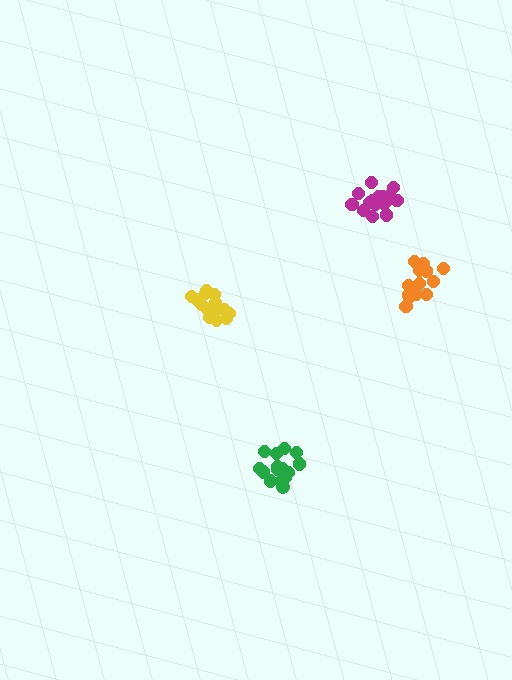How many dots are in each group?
Group 1: 16 dots, Group 2: 18 dots, Group 3: 14 dots, Group 4: 14 dots (62 total).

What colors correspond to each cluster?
The clusters are colored: magenta, green, yellow, orange.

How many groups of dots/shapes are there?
There are 4 groups.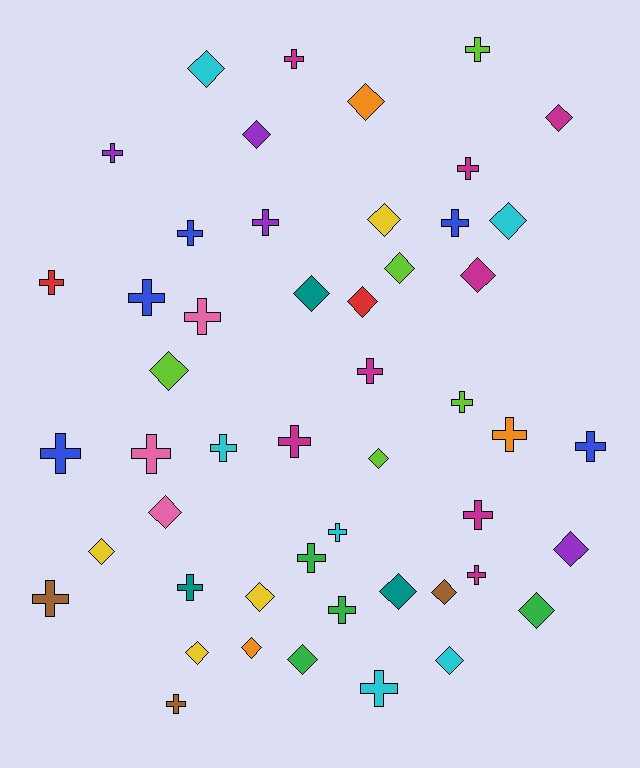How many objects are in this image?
There are 50 objects.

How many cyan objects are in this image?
There are 6 cyan objects.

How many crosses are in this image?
There are 27 crosses.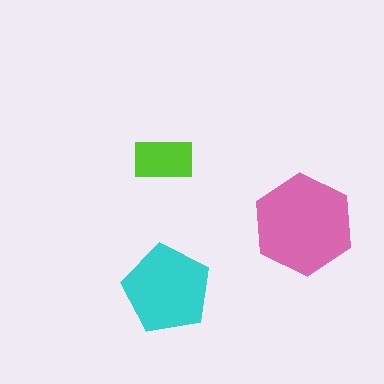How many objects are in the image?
There are 3 objects in the image.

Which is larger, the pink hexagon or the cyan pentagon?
The pink hexagon.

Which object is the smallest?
The lime rectangle.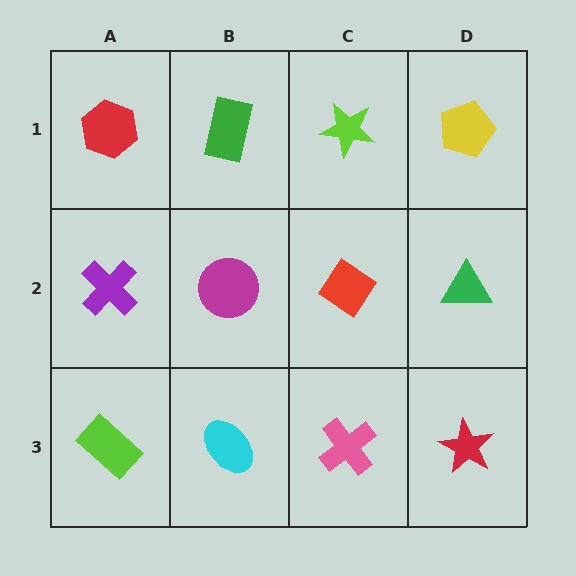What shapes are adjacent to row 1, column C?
A red diamond (row 2, column C), a green rectangle (row 1, column B), a yellow pentagon (row 1, column D).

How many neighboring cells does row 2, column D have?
3.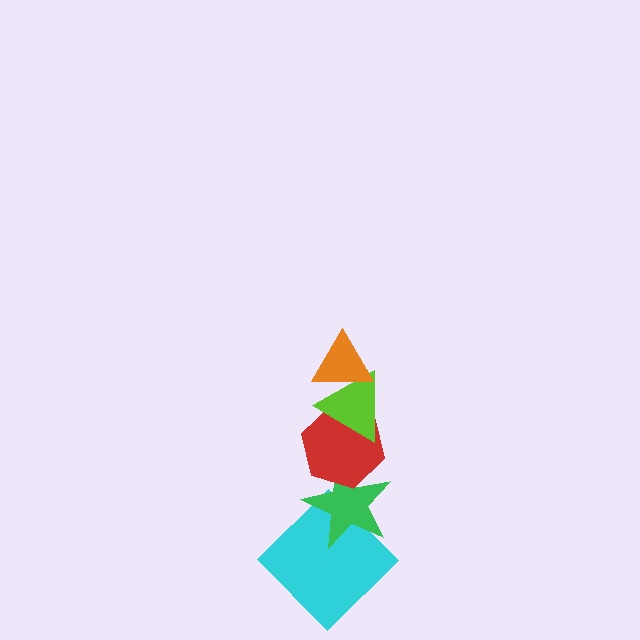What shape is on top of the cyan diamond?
The green star is on top of the cyan diamond.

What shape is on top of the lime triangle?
The orange triangle is on top of the lime triangle.